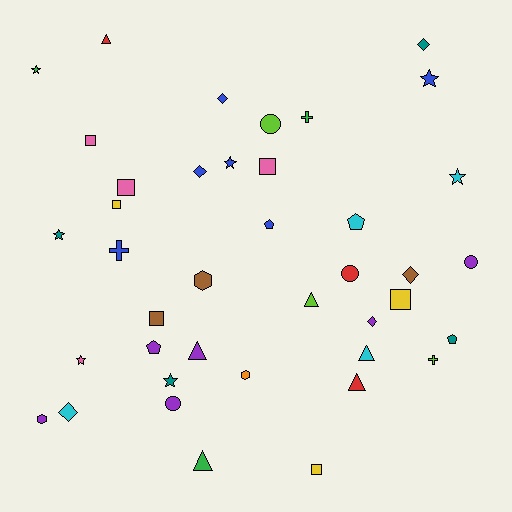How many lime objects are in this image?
There are 3 lime objects.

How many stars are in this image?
There are 7 stars.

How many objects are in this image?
There are 40 objects.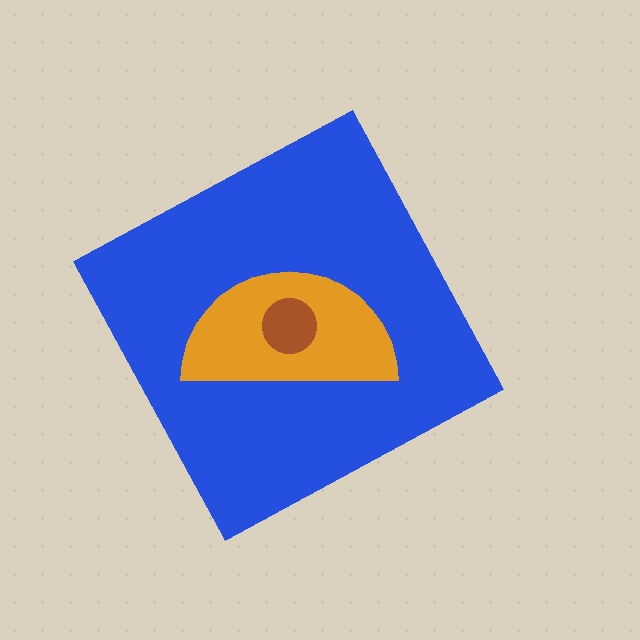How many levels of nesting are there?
3.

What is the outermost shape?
The blue diamond.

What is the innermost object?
The brown circle.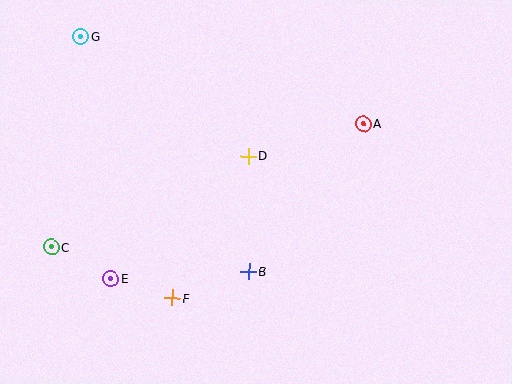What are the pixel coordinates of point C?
Point C is at (51, 247).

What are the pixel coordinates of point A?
Point A is at (364, 124).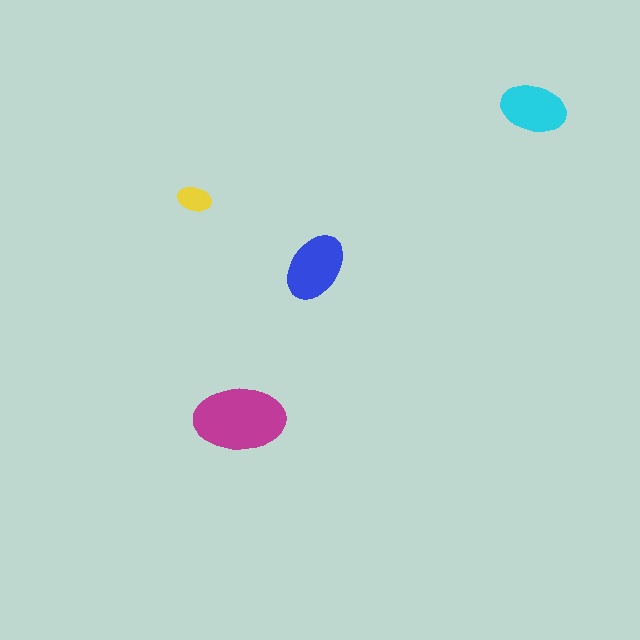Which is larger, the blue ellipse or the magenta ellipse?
The magenta one.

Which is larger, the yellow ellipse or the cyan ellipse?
The cyan one.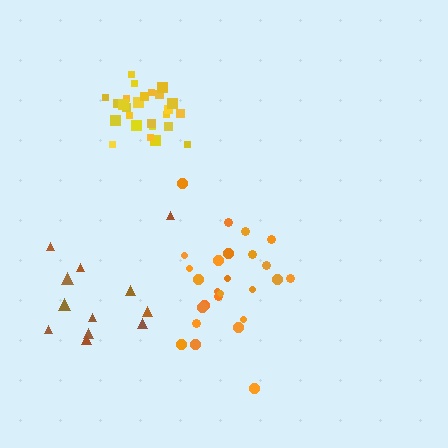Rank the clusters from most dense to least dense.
yellow, orange, brown.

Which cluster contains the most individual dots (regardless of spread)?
Yellow (27).